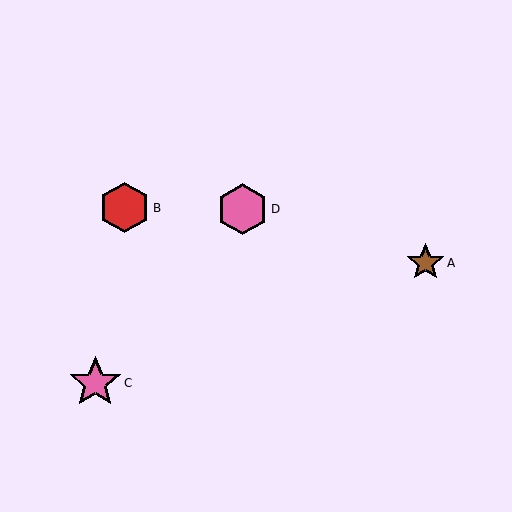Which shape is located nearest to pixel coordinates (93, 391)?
The pink star (labeled C) at (95, 383) is nearest to that location.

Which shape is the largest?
The pink star (labeled C) is the largest.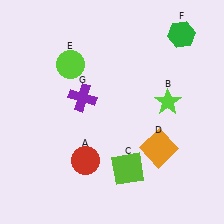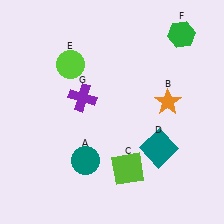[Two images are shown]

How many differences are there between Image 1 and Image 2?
There are 3 differences between the two images.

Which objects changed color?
A changed from red to teal. B changed from lime to orange. D changed from orange to teal.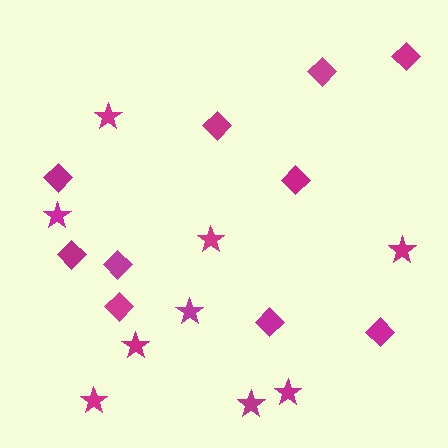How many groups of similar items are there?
There are 2 groups: one group of stars (9) and one group of diamonds (10).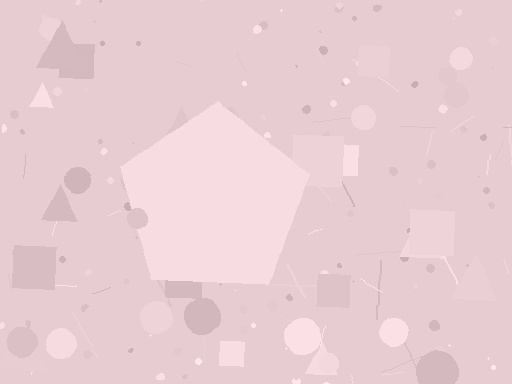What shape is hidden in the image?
A pentagon is hidden in the image.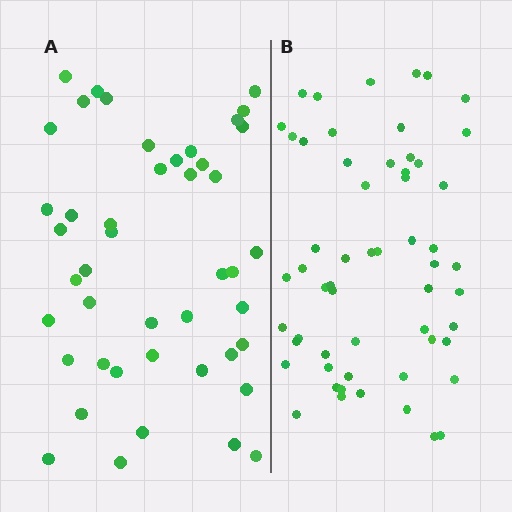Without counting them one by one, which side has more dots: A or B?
Region B (the right region) has more dots.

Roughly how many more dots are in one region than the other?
Region B has roughly 12 or so more dots than region A.